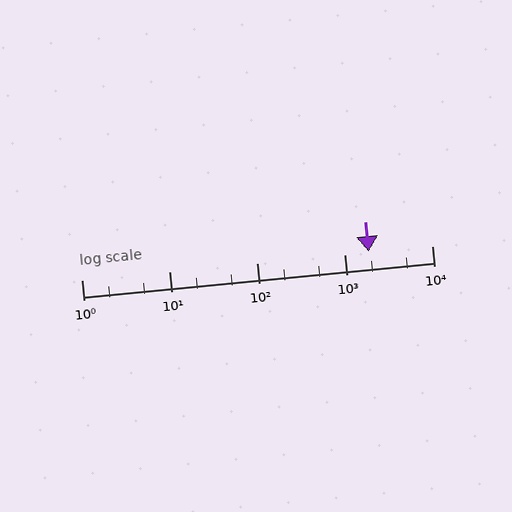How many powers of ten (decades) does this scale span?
The scale spans 4 decades, from 1 to 10000.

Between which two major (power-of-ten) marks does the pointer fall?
The pointer is between 1000 and 10000.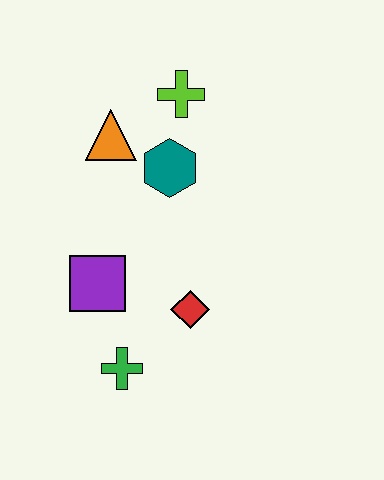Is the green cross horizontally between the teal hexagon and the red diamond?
No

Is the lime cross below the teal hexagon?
No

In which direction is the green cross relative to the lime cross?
The green cross is below the lime cross.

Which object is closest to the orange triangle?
The teal hexagon is closest to the orange triangle.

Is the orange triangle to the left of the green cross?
Yes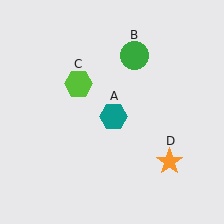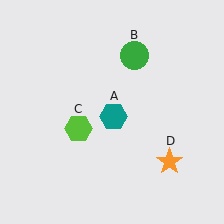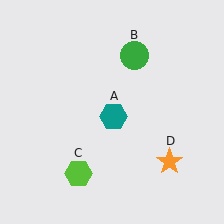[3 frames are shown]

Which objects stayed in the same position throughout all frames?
Teal hexagon (object A) and green circle (object B) and orange star (object D) remained stationary.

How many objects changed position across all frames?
1 object changed position: lime hexagon (object C).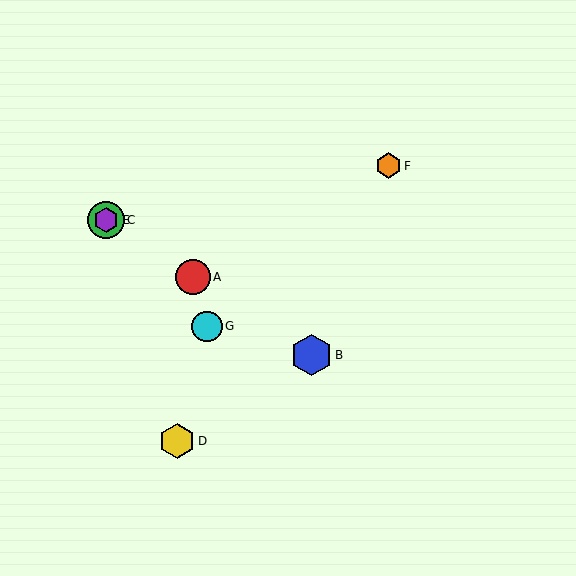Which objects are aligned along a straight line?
Objects A, B, C, E are aligned along a straight line.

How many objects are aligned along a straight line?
4 objects (A, B, C, E) are aligned along a straight line.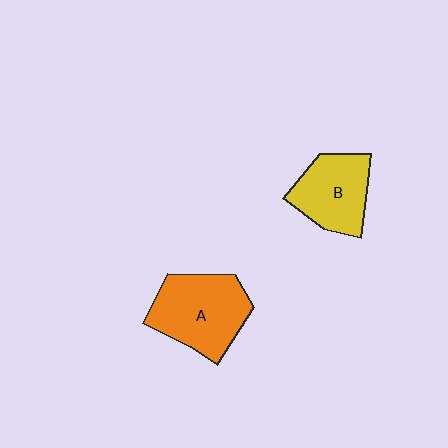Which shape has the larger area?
Shape A (orange).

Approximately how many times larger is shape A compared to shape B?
Approximately 1.3 times.